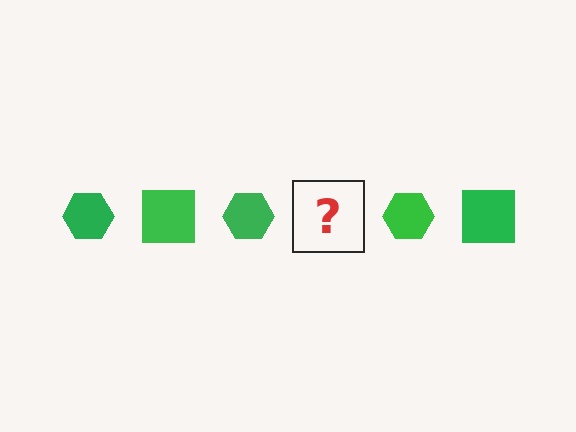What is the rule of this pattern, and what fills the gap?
The rule is that the pattern cycles through hexagon, square shapes in green. The gap should be filled with a green square.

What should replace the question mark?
The question mark should be replaced with a green square.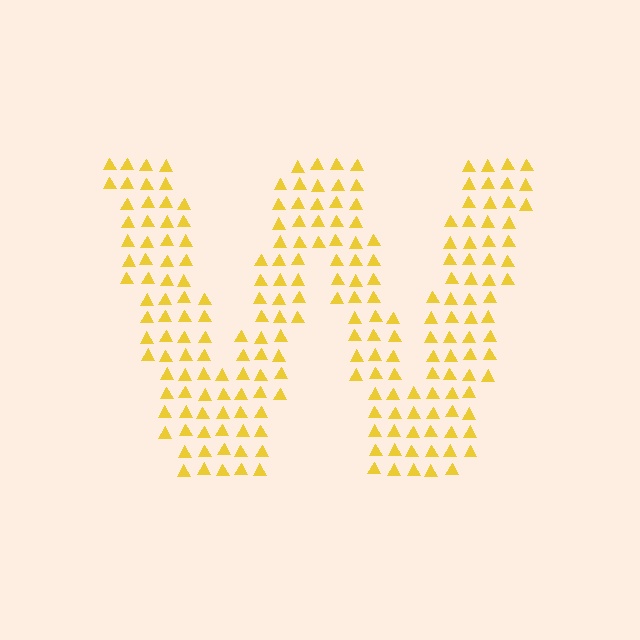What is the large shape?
The large shape is the letter W.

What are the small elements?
The small elements are triangles.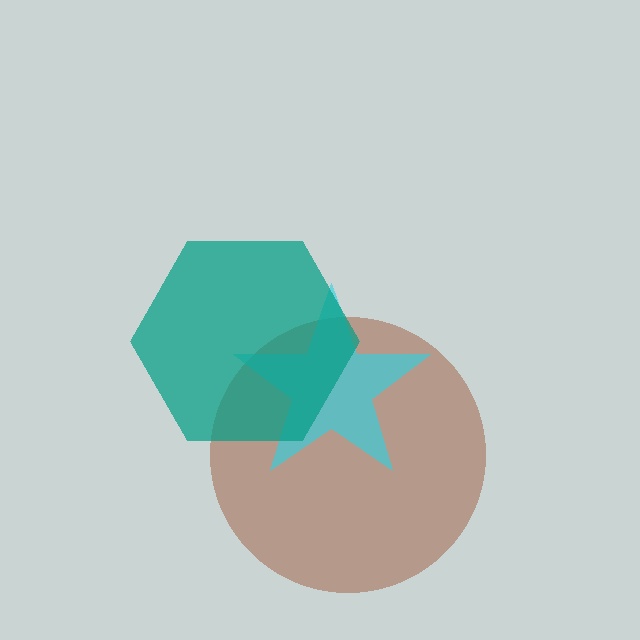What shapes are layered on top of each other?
The layered shapes are: a brown circle, a cyan star, a teal hexagon.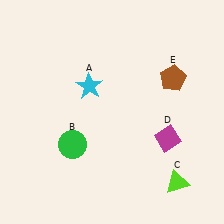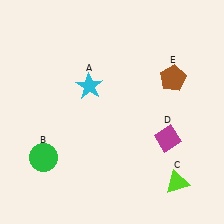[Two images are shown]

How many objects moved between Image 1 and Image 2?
1 object moved between the two images.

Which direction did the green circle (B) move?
The green circle (B) moved left.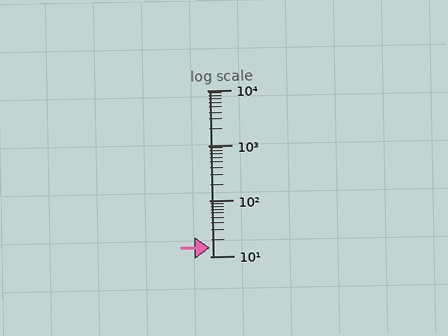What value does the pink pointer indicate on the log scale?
The pointer indicates approximately 14.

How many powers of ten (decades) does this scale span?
The scale spans 3 decades, from 10 to 10000.